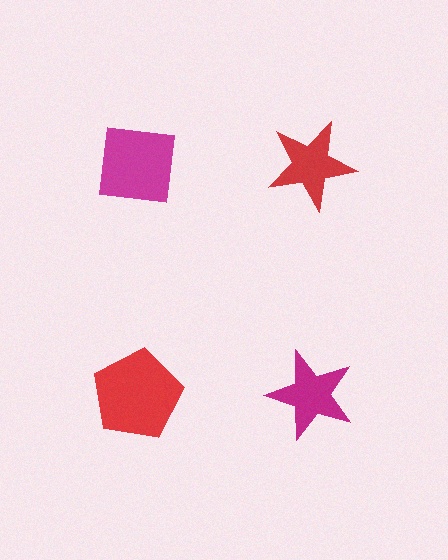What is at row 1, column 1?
A magenta square.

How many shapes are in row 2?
2 shapes.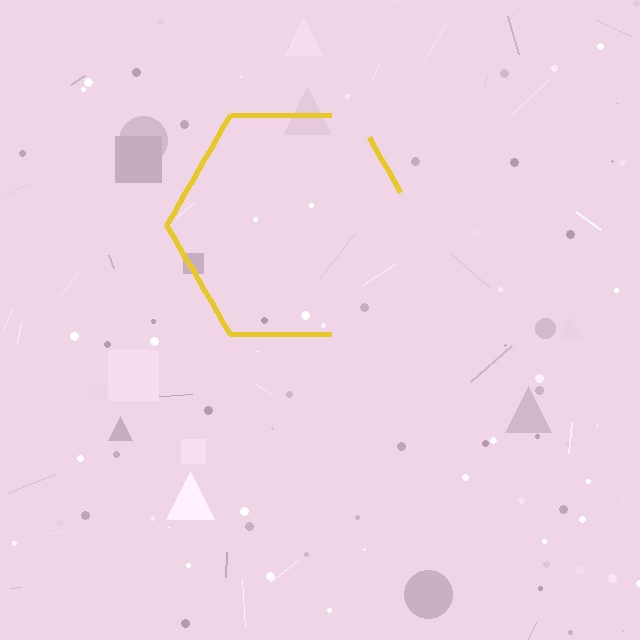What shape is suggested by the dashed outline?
The dashed outline suggests a hexagon.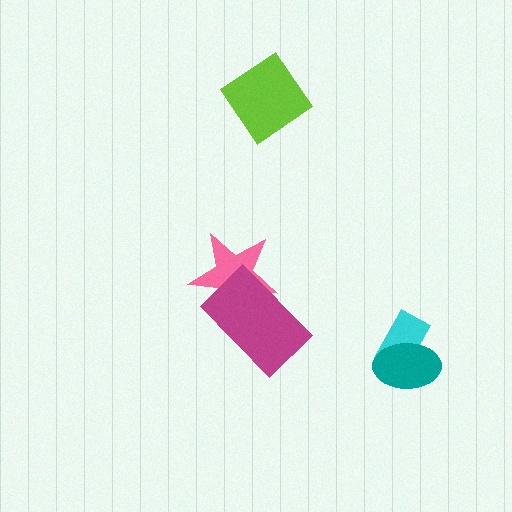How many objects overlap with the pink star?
1 object overlaps with the pink star.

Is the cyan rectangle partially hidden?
Yes, it is partially covered by another shape.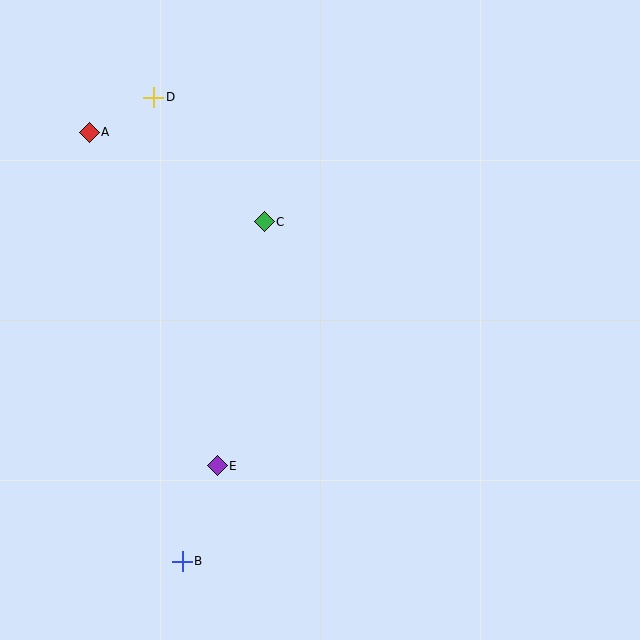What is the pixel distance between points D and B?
The distance between D and B is 465 pixels.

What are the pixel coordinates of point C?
Point C is at (264, 222).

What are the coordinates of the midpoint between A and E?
The midpoint between A and E is at (153, 299).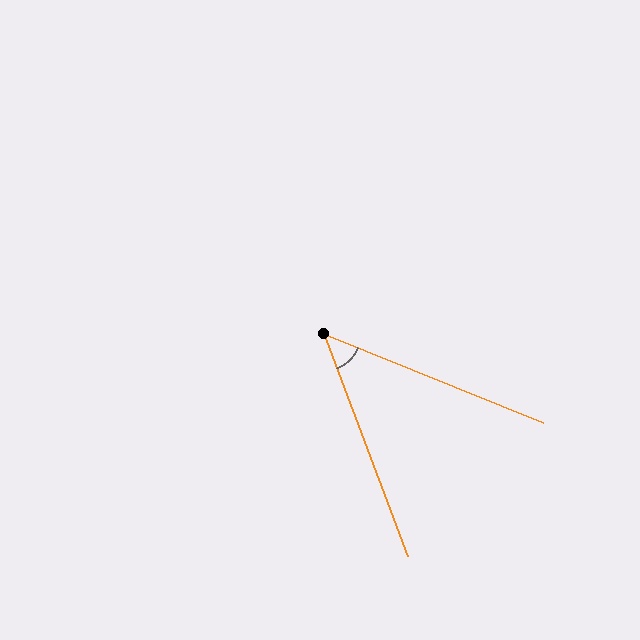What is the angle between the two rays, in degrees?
Approximately 47 degrees.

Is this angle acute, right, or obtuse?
It is acute.